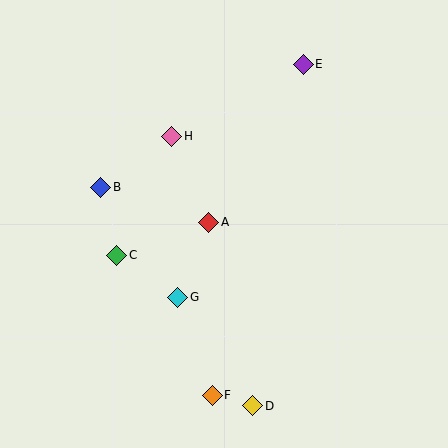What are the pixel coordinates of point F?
Point F is at (212, 395).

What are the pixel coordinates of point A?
Point A is at (209, 222).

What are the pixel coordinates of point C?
Point C is at (117, 255).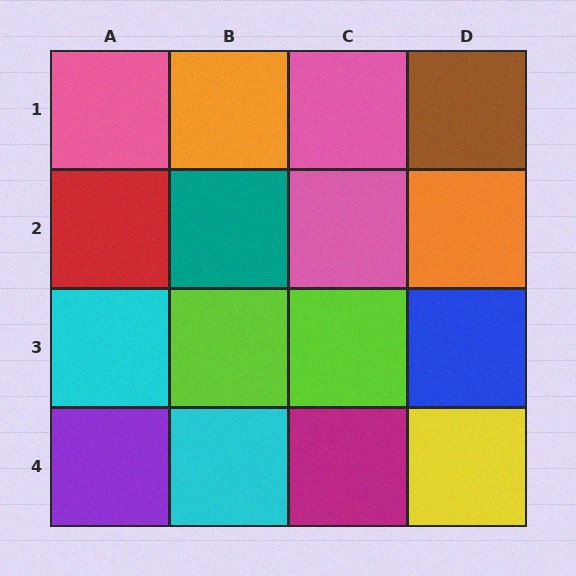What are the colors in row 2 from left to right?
Red, teal, pink, orange.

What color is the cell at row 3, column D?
Blue.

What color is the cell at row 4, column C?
Magenta.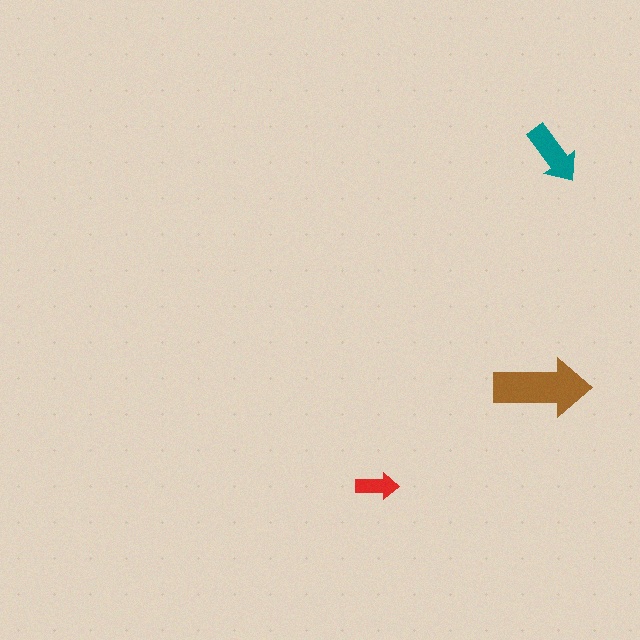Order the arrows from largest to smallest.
the brown one, the teal one, the red one.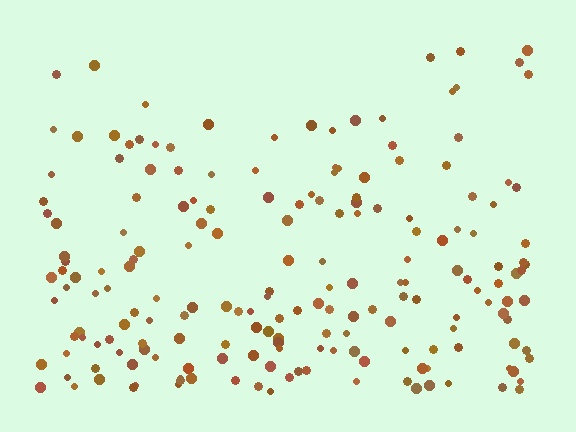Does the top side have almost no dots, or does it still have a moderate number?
Still a moderate number, just noticeably fewer than the bottom.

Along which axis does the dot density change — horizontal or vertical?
Vertical.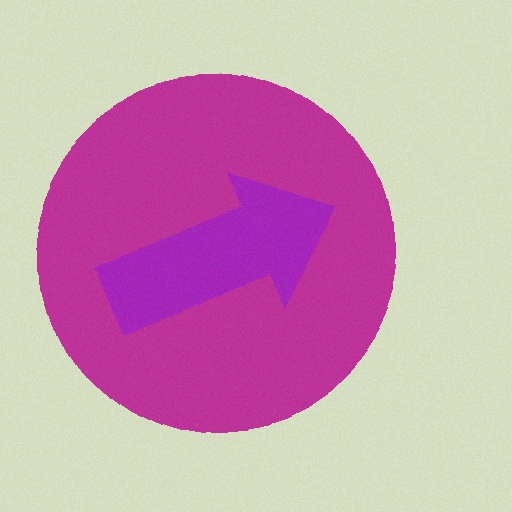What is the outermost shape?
The magenta circle.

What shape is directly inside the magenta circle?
The purple arrow.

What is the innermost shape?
The purple arrow.